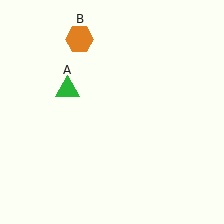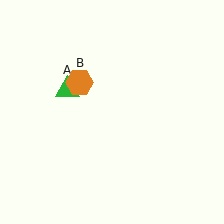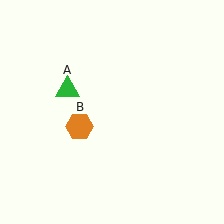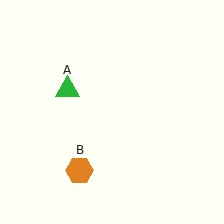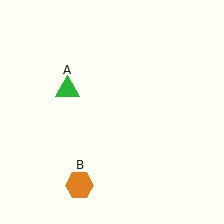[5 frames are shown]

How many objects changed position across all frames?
1 object changed position: orange hexagon (object B).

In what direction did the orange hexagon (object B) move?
The orange hexagon (object B) moved down.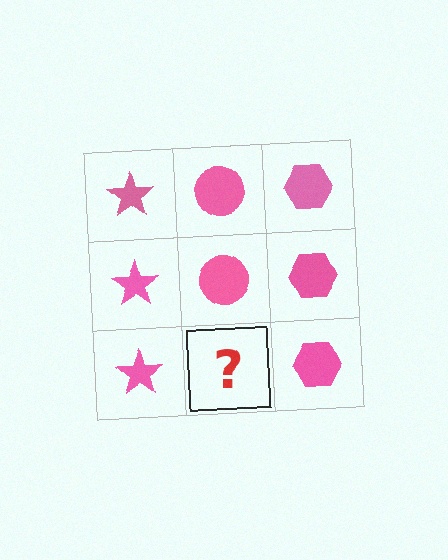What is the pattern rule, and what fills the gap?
The rule is that each column has a consistent shape. The gap should be filled with a pink circle.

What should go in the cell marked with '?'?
The missing cell should contain a pink circle.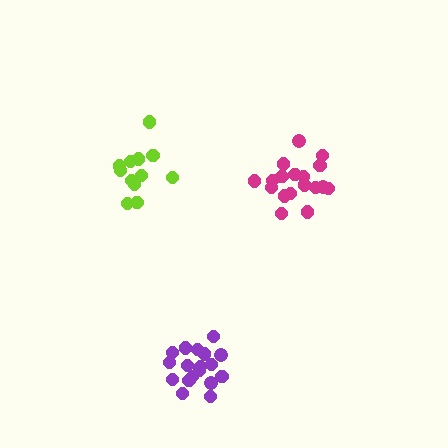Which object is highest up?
The magenta cluster is topmost.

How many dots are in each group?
Group 1: 18 dots, Group 2: 18 dots, Group 3: 12 dots (48 total).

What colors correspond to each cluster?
The clusters are colored: purple, magenta, lime.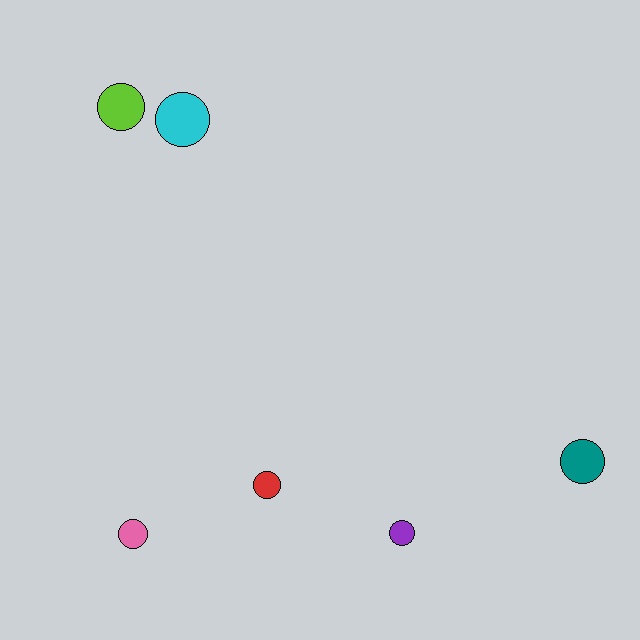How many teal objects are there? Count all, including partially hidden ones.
There is 1 teal object.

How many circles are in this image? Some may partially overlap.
There are 6 circles.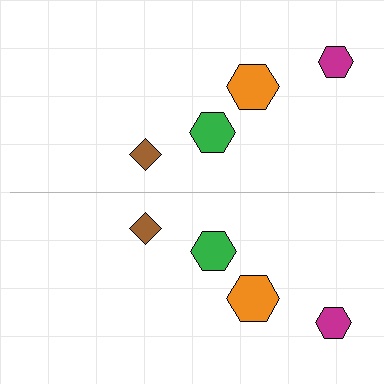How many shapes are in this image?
There are 8 shapes in this image.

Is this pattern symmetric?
Yes, this pattern has bilateral (reflection) symmetry.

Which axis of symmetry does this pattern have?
The pattern has a horizontal axis of symmetry running through the center of the image.